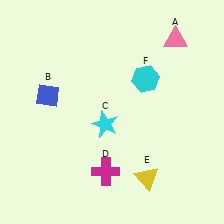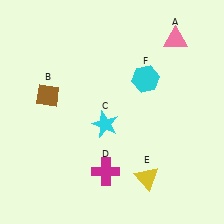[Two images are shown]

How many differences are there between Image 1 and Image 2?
There is 1 difference between the two images.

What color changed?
The diamond (B) changed from blue in Image 1 to brown in Image 2.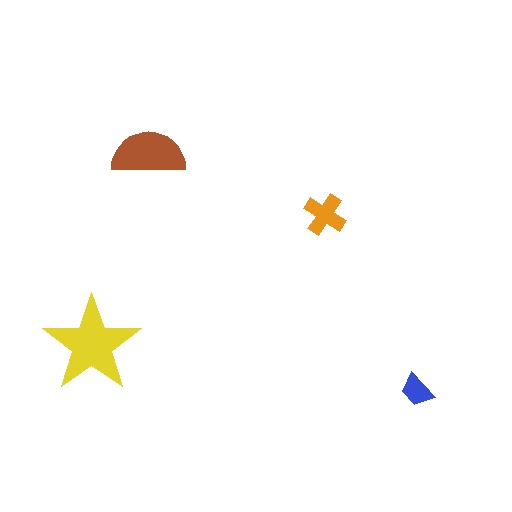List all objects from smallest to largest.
The blue trapezoid, the orange cross, the brown semicircle, the yellow star.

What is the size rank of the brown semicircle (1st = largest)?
2nd.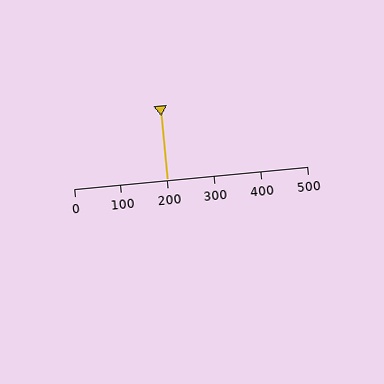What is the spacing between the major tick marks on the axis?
The major ticks are spaced 100 apart.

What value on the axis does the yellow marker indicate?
The marker indicates approximately 200.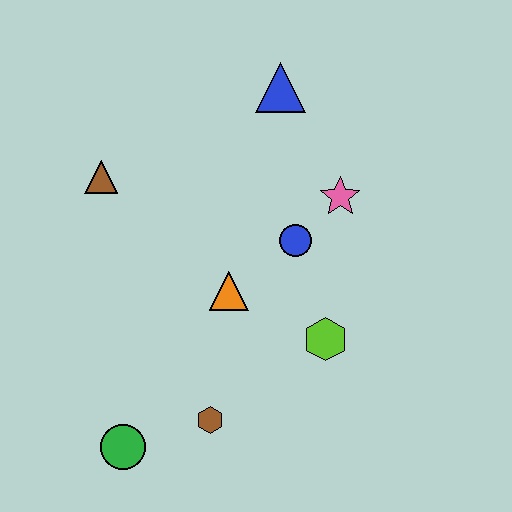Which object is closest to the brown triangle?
The orange triangle is closest to the brown triangle.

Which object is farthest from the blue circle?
The green circle is farthest from the blue circle.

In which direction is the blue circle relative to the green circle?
The blue circle is above the green circle.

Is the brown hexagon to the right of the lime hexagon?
No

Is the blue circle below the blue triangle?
Yes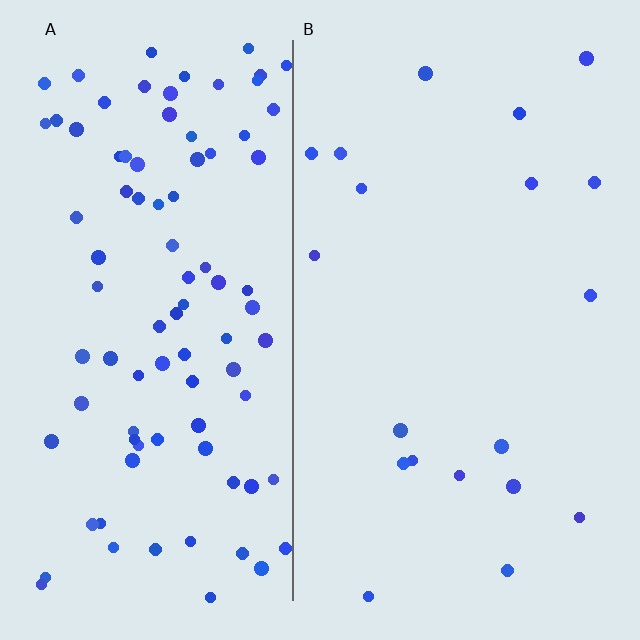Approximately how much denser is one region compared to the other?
Approximately 4.8× — region A over region B.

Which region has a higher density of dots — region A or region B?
A (the left).